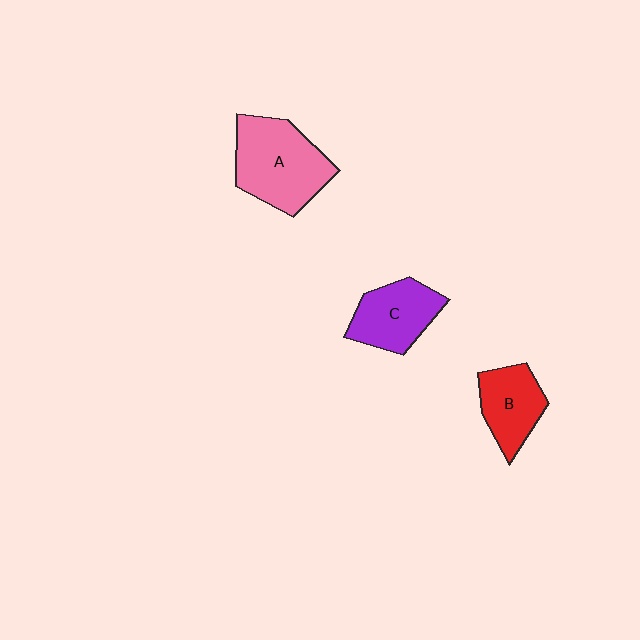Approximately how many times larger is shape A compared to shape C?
Approximately 1.4 times.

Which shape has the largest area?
Shape A (pink).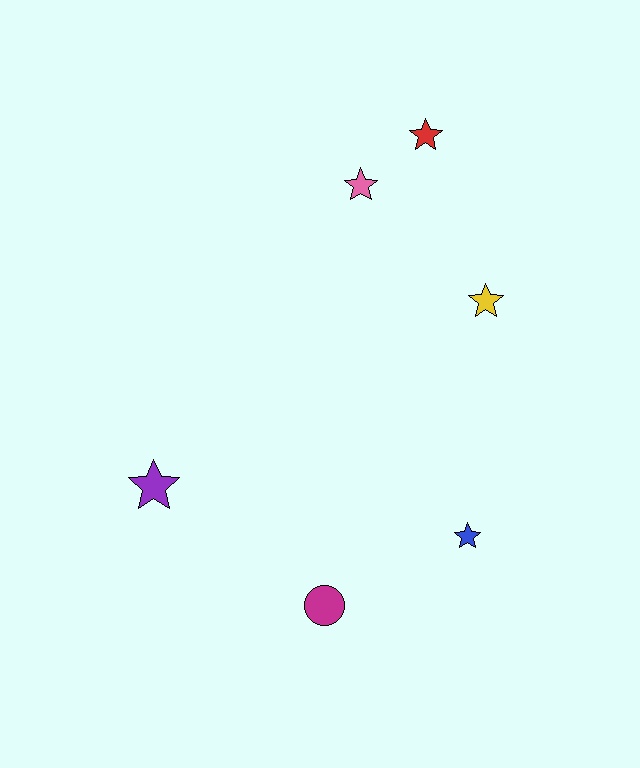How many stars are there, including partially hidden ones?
There are 5 stars.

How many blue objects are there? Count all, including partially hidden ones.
There is 1 blue object.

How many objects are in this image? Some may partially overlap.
There are 6 objects.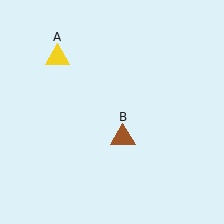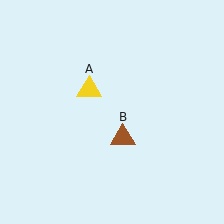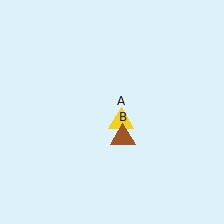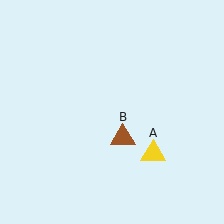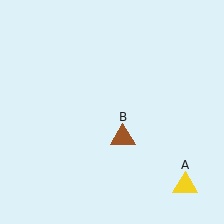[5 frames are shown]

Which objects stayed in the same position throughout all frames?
Brown triangle (object B) remained stationary.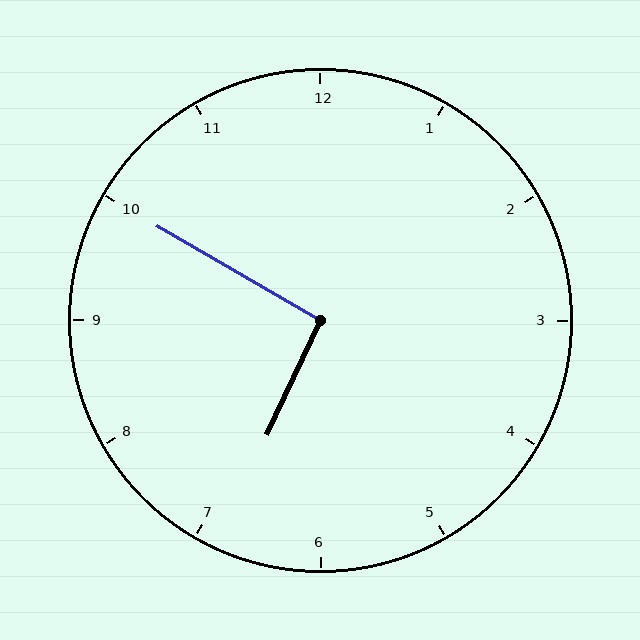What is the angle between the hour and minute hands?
Approximately 95 degrees.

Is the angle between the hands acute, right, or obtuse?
It is right.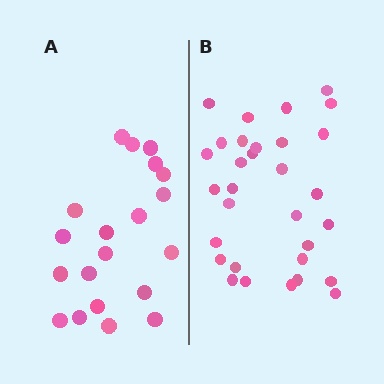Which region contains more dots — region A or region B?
Region B (the right region) has more dots.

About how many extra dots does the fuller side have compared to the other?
Region B has roughly 12 or so more dots than region A.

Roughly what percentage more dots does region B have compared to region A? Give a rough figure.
About 55% more.